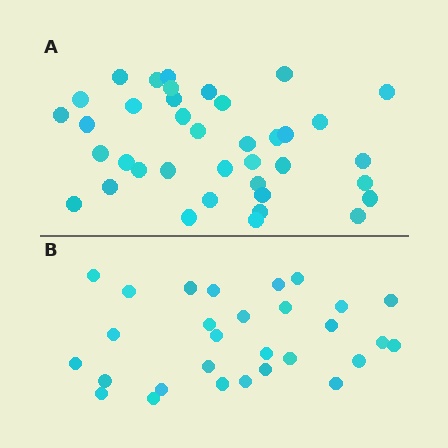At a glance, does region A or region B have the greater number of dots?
Region A (the top region) has more dots.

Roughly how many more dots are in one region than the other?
Region A has roughly 8 or so more dots than region B.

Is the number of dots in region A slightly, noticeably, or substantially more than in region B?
Region A has noticeably more, but not dramatically so. The ratio is roughly 1.3 to 1.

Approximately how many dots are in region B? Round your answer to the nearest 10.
About 30 dots. (The exact count is 29, which rounds to 30.)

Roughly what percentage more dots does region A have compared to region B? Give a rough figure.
About 30% more.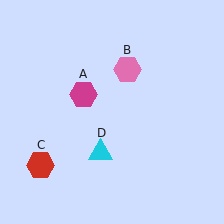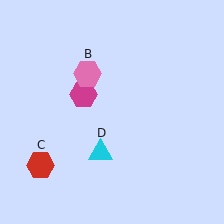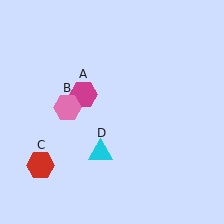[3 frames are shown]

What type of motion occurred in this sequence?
The pink hexagon (object B) rotated counterclockwise around the center of the scene.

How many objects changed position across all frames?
1 object changed position: pink hexagon (object B).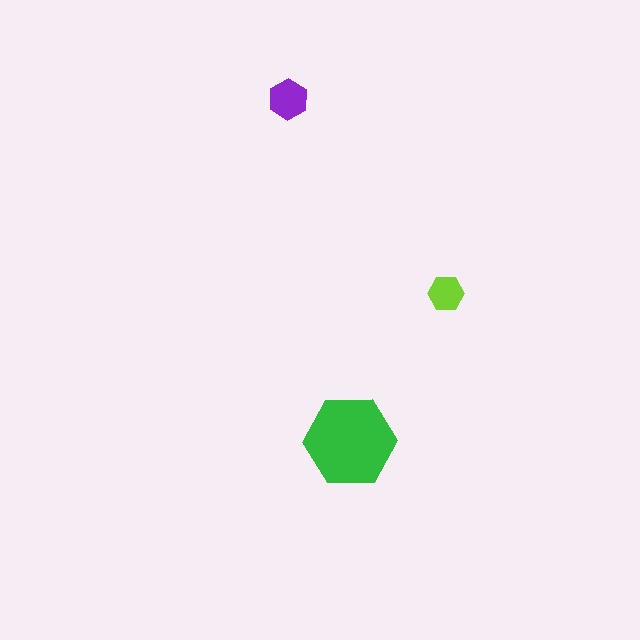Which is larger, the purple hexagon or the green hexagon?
The green one.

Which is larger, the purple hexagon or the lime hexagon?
The purple one.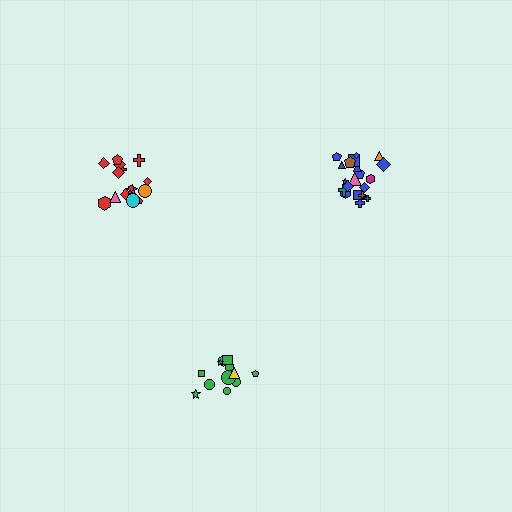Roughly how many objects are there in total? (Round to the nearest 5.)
Roughly 50 objects in total.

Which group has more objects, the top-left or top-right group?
The top-right group.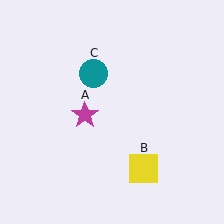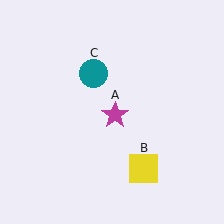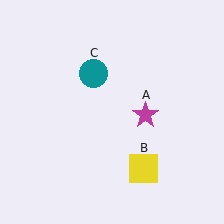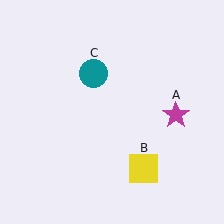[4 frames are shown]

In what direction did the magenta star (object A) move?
The magenta star (object A) moved right.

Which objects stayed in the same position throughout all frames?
Yellow square (object B) and teal circle (object C) remained stationary.